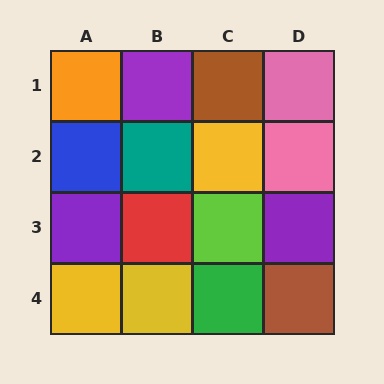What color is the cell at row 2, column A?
Blue.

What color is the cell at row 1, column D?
Pink.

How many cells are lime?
1 cell is lime.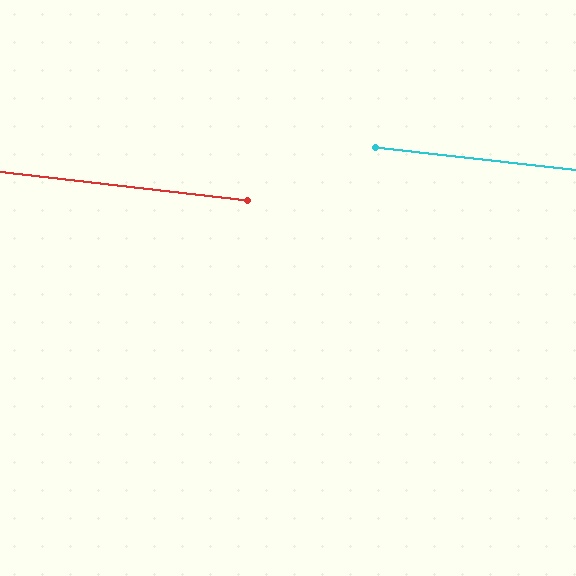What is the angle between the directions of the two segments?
Approximately 0 degrees.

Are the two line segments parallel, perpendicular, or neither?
Parallel — their directions differ by only 0.2°.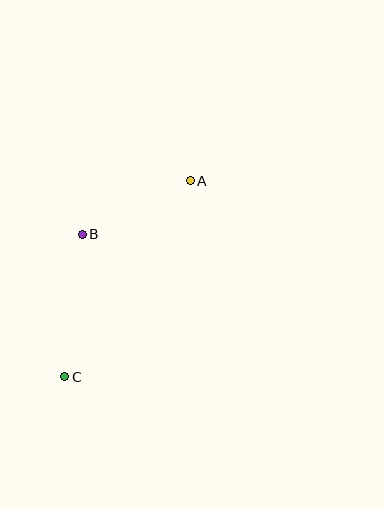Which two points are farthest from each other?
Points A and C are farthest from each other.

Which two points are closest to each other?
Points A and B are closest to each other.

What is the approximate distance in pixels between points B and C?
The distance between B and C is approximately 143 pixels.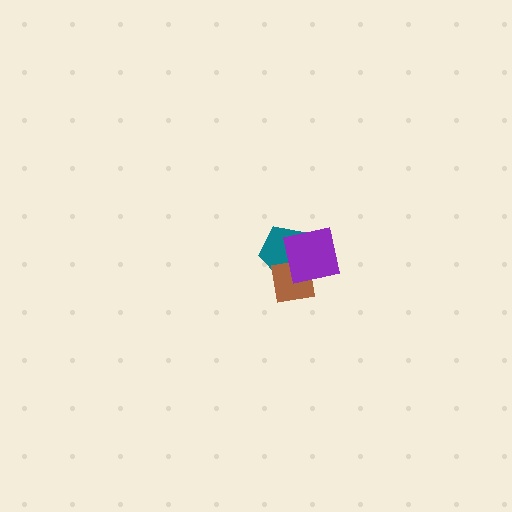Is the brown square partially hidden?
Yes, it is partially covered by another shape.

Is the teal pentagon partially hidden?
Yes, it is partially covered by another shape.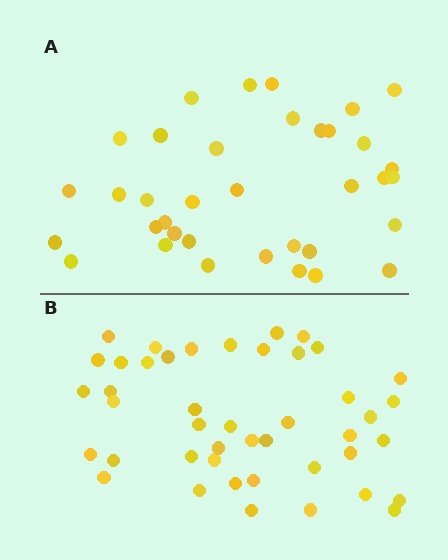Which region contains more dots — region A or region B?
Region B (the bottom region) has more dots.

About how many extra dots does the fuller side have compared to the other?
Region B has roughly 8 or so more dots than region A.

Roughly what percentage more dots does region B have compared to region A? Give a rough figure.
About 20% more.